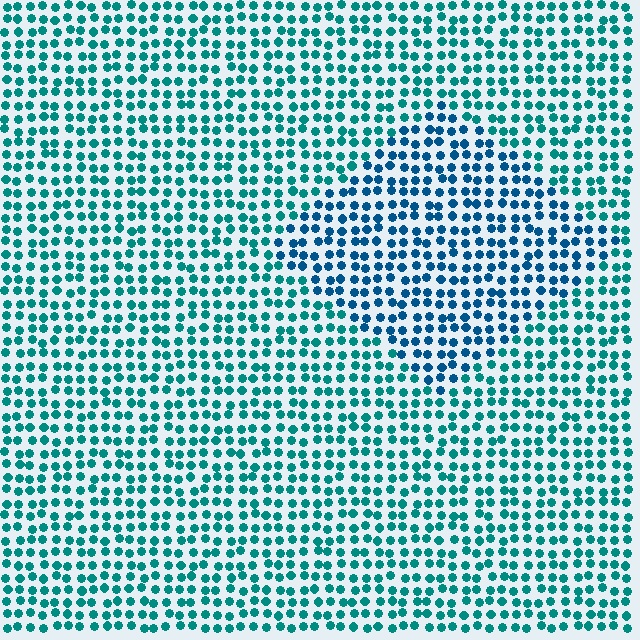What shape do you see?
I see a diamond.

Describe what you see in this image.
The image is filled with small teal elements in a uniform arrangement. A diamond-shaped region is visible where the elements are tinted to a slightly different hue, forming a subtle color boundary.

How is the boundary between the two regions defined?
The boundary is defined purely by a slight shift in hue (about 29 degrees). Spacing, size, and orientation are identical on both sides.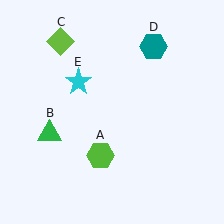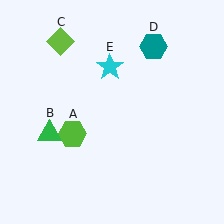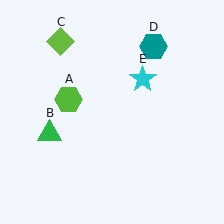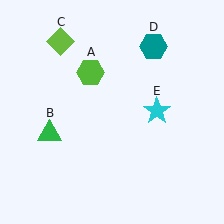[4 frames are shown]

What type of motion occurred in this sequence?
The lime hexagon (object A), cyan star (object E) rotated clockwise around the center of the scene.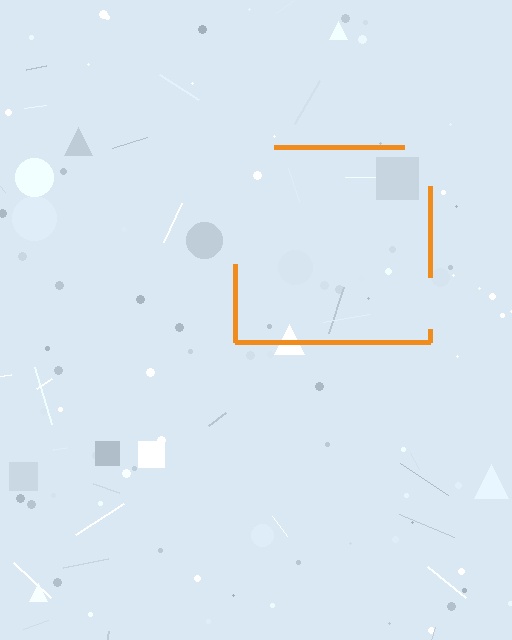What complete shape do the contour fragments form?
The contour fragments form a square.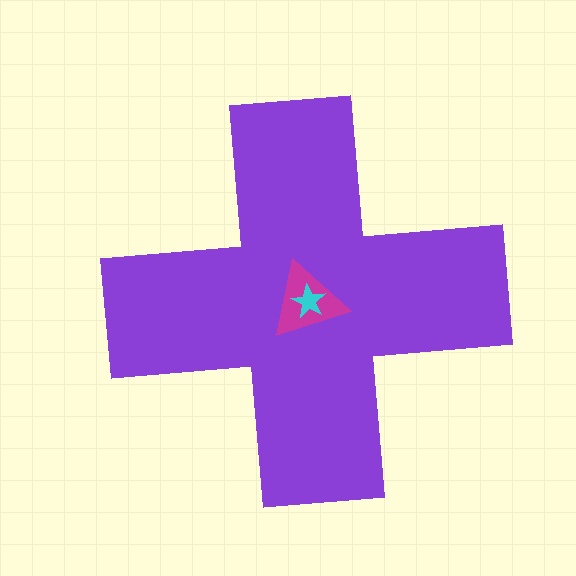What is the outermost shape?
The purple cross.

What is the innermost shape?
The cyan star.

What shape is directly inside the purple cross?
The magenta triangle.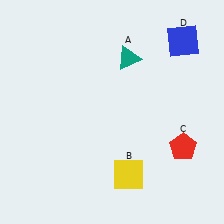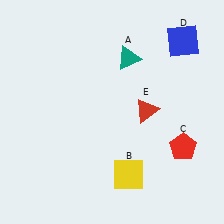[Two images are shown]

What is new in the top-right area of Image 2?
A red triangle (E) was added in the top-right area of Image 2.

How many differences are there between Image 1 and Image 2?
There is 1 difference between the two images.